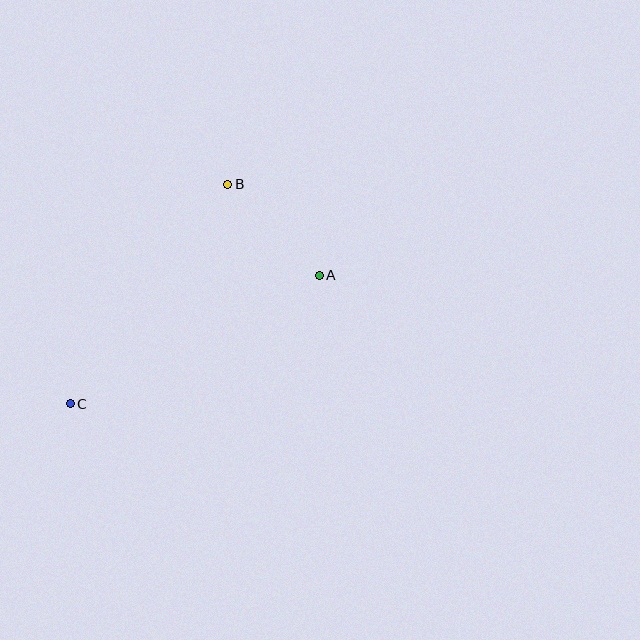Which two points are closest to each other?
Points A and B are closest to each other.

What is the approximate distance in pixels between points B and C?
The distance between B and C is approximately 270 pixels.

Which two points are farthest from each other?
Points A and C are farthest from each other.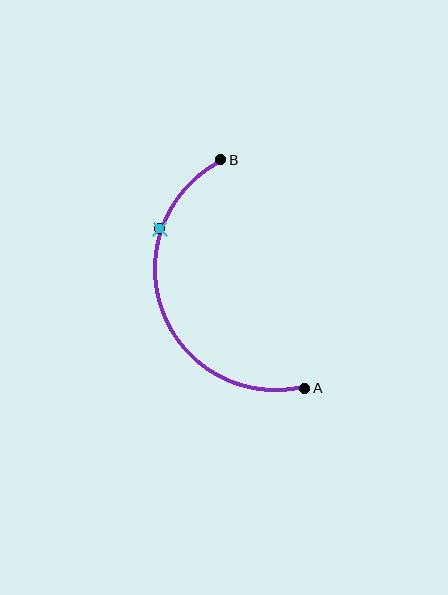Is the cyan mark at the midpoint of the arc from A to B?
No. The cyan mark lies on the arc but is closer to endpoint B. The arc midpoint would be at the point on the curve equidistant along the arc from both A and B.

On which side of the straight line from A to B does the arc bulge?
The arc bulges to the left of the straight line connecting A and B.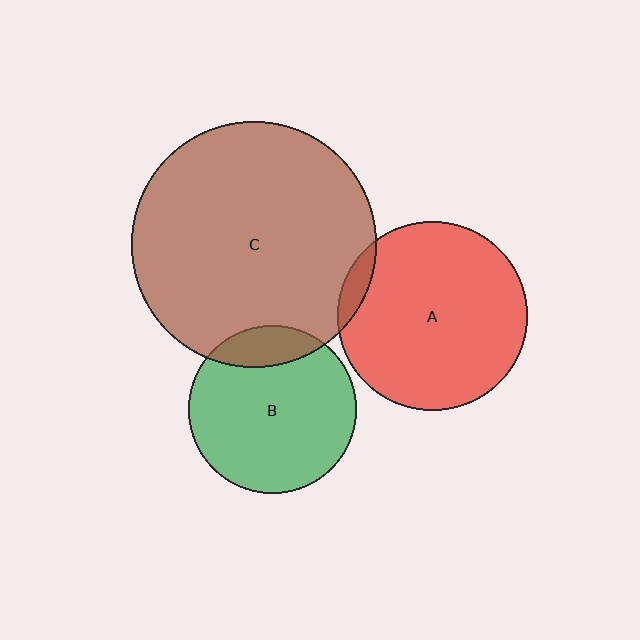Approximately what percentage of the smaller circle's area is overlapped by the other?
Approximately 5%.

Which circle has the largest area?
Circle C (brown).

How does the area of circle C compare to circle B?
Approximately 2.1 times.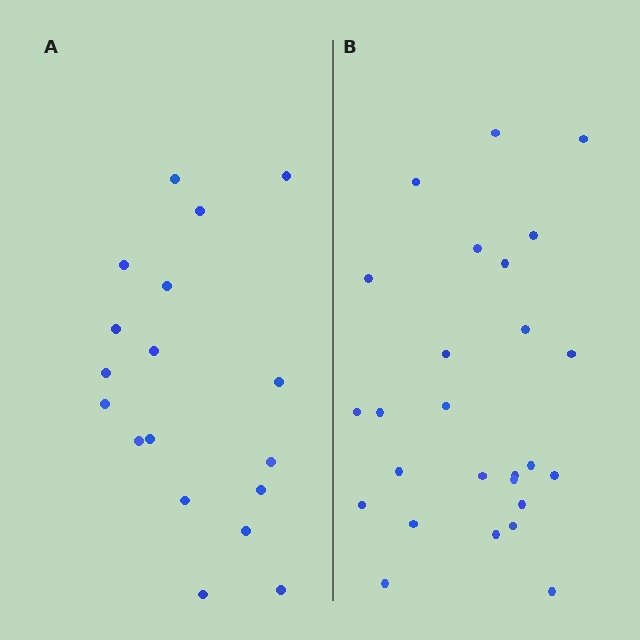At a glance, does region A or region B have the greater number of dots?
Region B (the right region) has more dots.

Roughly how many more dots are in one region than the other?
Region B has roughly 8 or so more dots than region A.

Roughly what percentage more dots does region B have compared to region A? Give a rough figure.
About 45% more.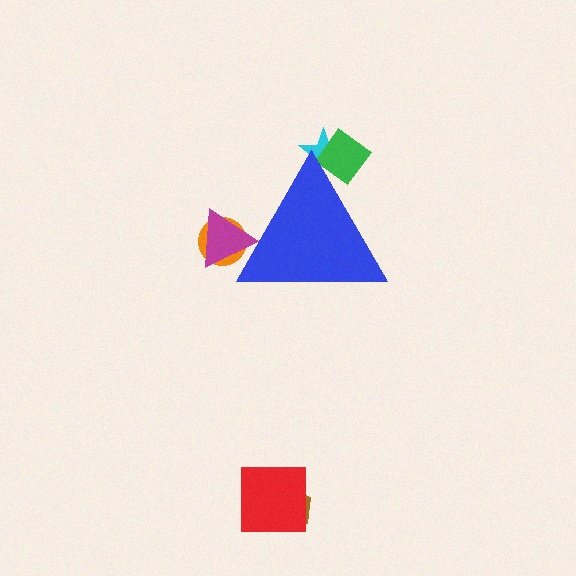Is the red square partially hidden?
No, the red square is fully visible.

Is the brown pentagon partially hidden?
No, the brown pentagon is fully visible.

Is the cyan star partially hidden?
Yes, the cyan star is partially hidden behind the blue triangle.